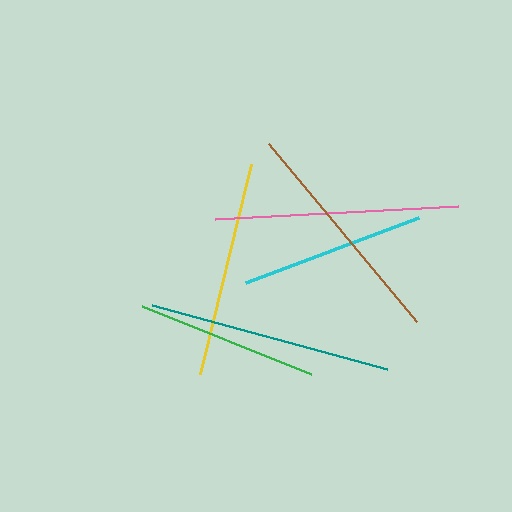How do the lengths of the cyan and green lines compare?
The cyan and green lines are approximately the same length.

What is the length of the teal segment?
The teal segment is approximately 243 pixels long.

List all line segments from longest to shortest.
From longest to shortest: pink, teal, brown, yellow, cyan, green.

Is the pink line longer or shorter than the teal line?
The pink line is longer than the teal line.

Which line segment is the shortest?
The green line is the shortest at approximately 183 pixels.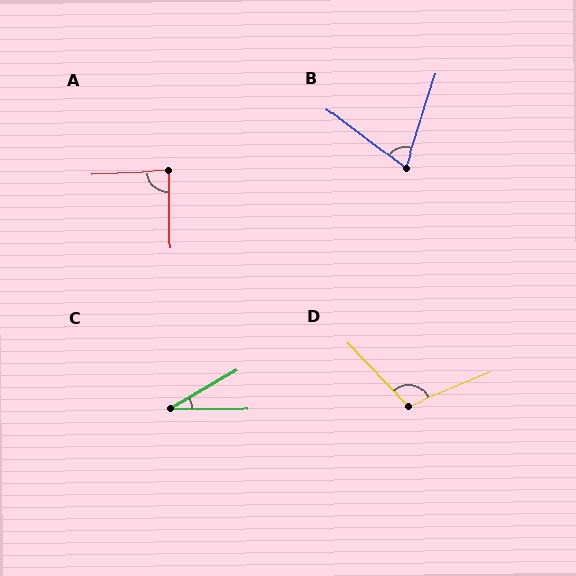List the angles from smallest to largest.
C (31°), B (71°), A (88°), D (111°).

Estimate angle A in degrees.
Approximately 88 degrees.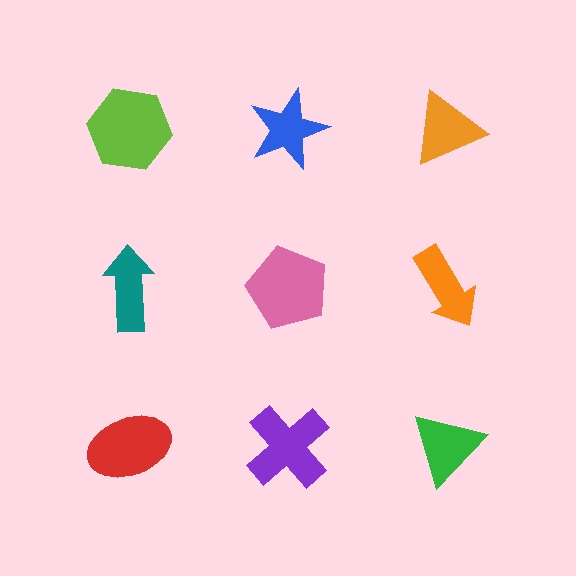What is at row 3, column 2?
A purple cross.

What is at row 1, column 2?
A blue star.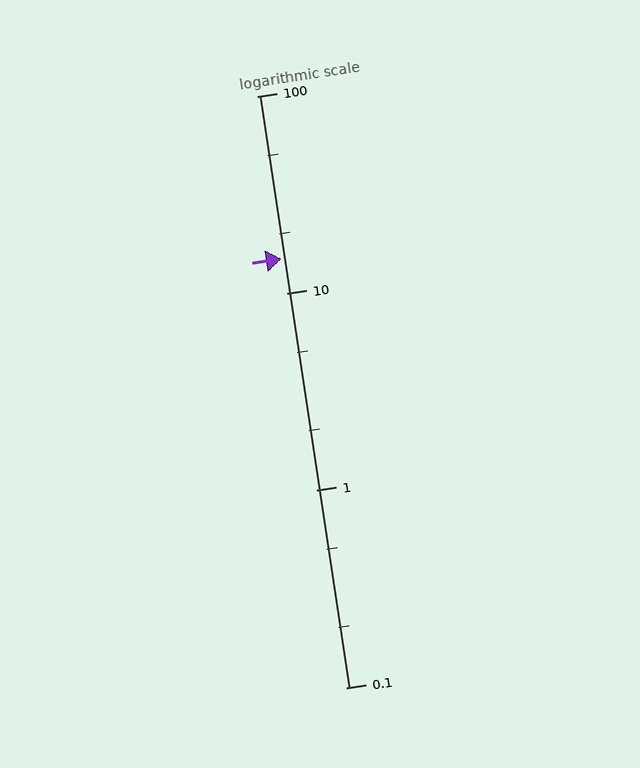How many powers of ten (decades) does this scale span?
The scale spans 3 decades, from 0.1 to 100.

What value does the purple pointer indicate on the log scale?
The pointer indicates approximately 15.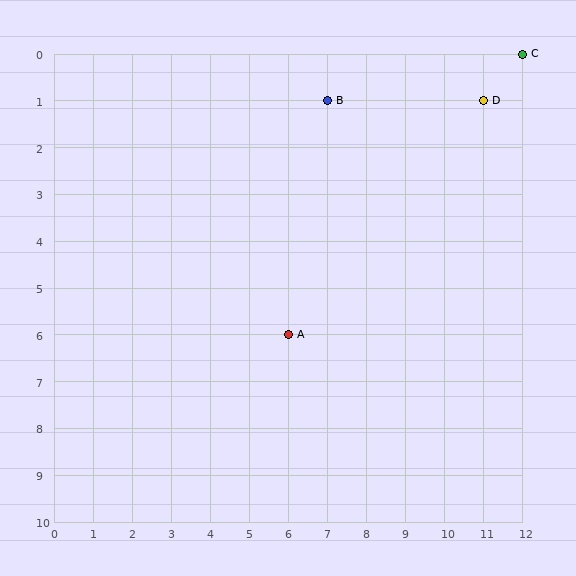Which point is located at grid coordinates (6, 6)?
Point A is at (6, 6).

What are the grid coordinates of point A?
Point A is at grid coordinates (6, 6).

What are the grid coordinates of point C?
Point C is at grid coordinates (12, 0).